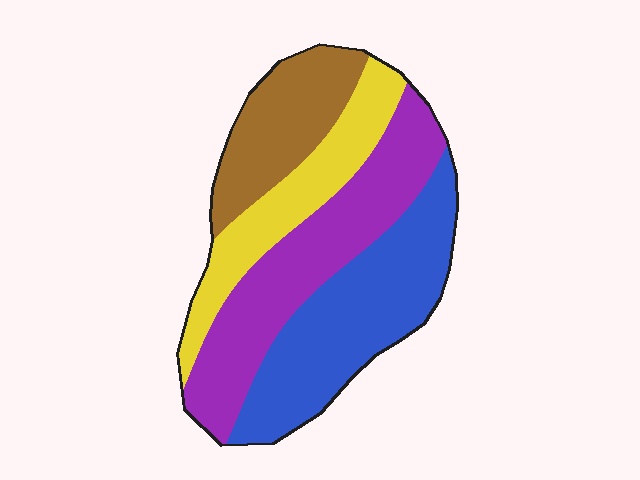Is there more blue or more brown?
Blue.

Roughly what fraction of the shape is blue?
Blue takes up about one third (1/3) of the shape.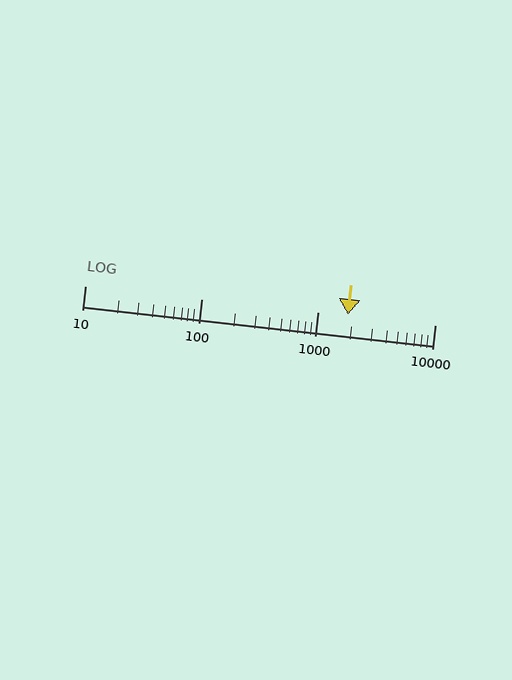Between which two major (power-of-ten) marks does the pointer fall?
The pointer is between 1000 and 10000.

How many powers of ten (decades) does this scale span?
The scale spans 3 decades, from 10 to 10000.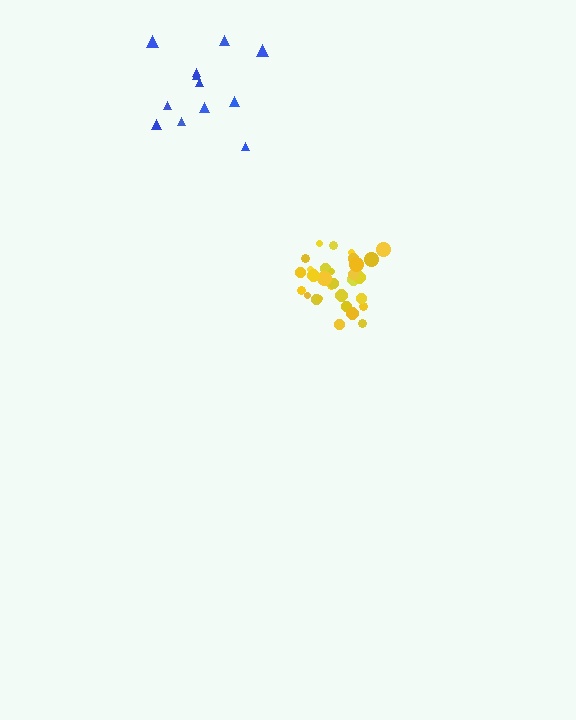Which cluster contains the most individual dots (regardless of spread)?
Yellow (33).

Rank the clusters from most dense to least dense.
yellow, blue.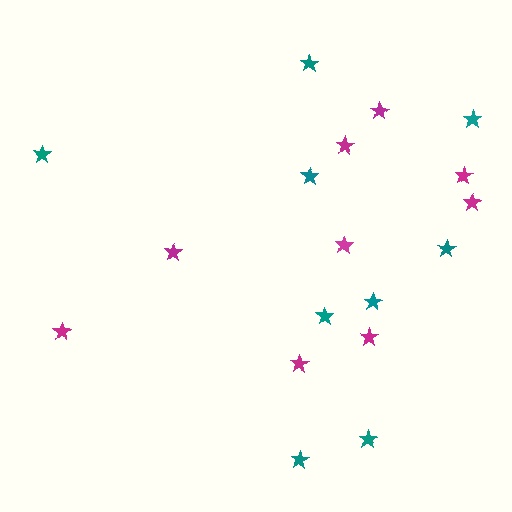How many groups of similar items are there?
There are 2 groups: one group of magenta stars (9) and one group of teal stars (9).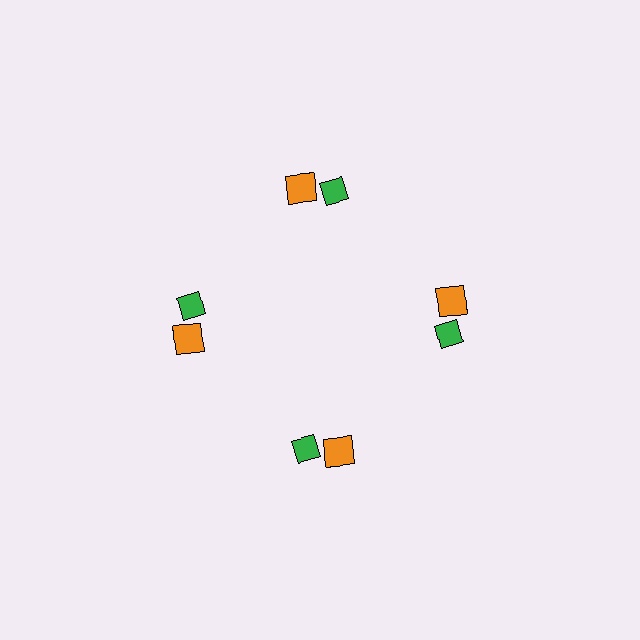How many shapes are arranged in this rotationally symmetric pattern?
There are 8 shapes, arranged in 4 groups of 2.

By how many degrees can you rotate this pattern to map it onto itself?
The pattern maps onto itself every 90 degrees of rotation.